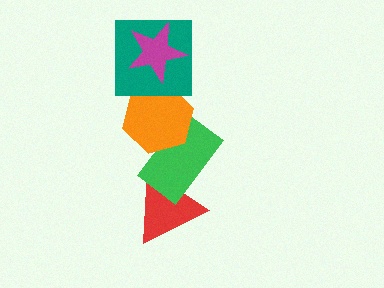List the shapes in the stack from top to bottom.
From top to bottom: the magenta star, the teal square, the orange hexagon, the green rectangle, the red triangle.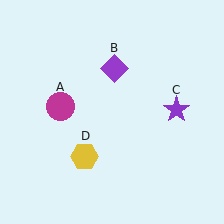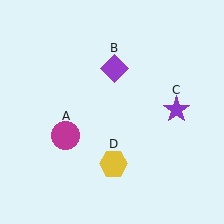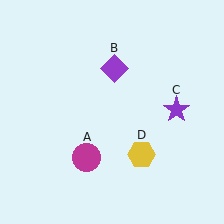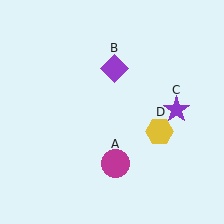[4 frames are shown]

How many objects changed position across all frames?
2 objects changed position: magenta circle (object A), yellow hexagon (object D).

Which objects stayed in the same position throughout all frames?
Purple diamond (object B) and purple star (object C) remained stationary.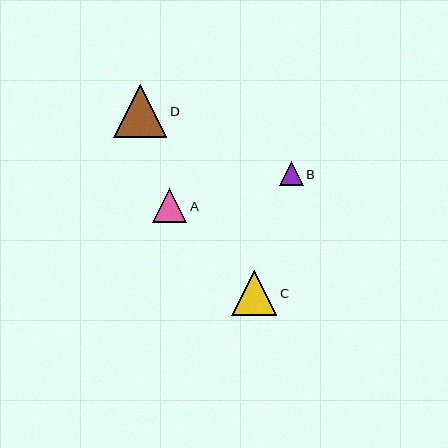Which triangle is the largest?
Triangle D is the largest with a size of approximately 53 pixels.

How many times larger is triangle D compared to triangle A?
Triangle D is approximately 1.6 times the size of triangle A.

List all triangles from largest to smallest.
From largest to smallest: D, C, A, B.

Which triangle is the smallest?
Triangle B is the smallest with a size of approximately 24 pixels.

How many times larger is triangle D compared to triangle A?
Triangle D is approximately 1.6 times the size of triangle A.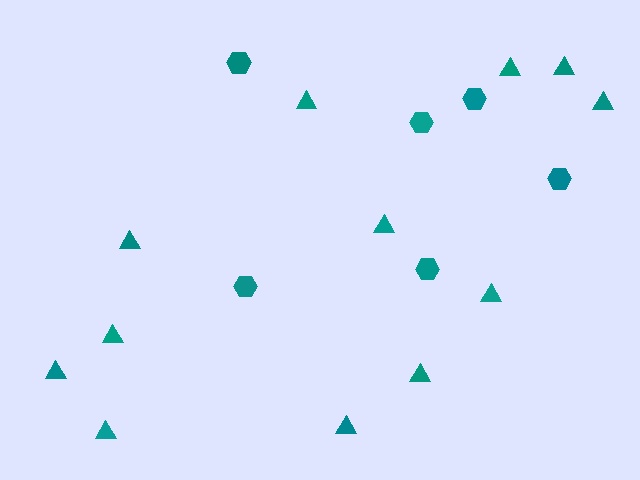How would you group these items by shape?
There are 2 groups: one group of hexagons (6) and one group of triangles (12).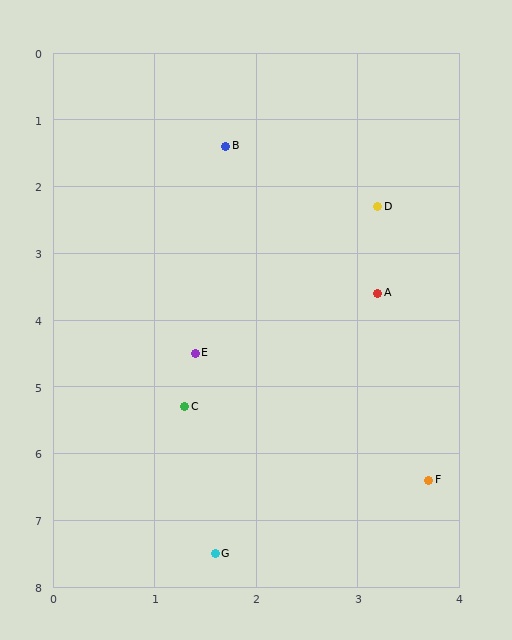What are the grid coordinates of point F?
Point F is at approximately (3.7, 6.4).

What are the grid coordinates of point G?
Point G is at approximately (1.6, 7.5).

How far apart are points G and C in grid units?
Points G and C are about 2.2 grid units apart.